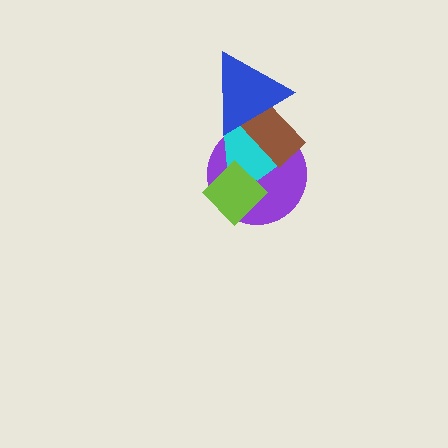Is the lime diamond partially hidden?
No, no other shape covers it.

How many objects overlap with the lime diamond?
2 objects overlap with the lime diamond.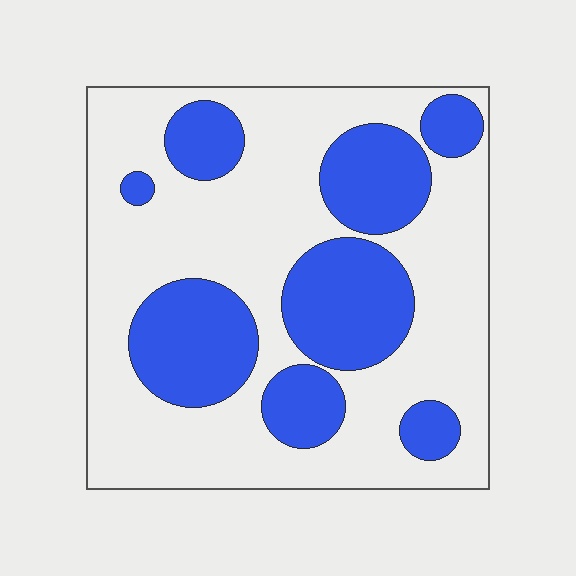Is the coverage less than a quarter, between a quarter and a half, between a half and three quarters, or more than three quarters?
Between a quarter and a half.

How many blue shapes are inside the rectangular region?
8.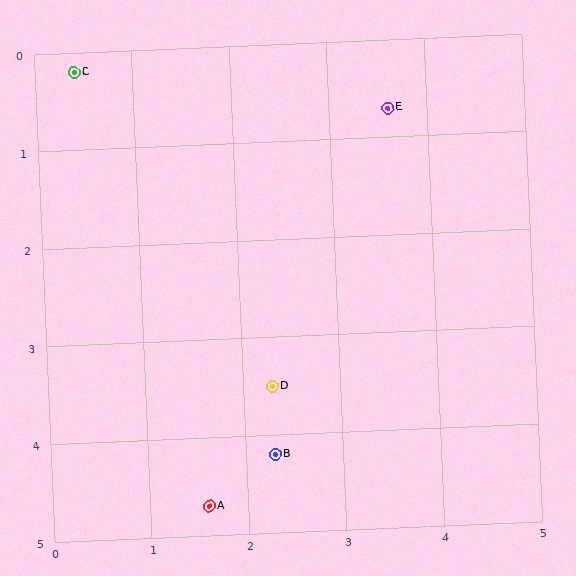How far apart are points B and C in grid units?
Points B and C are about 4.4 grid units apart.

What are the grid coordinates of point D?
Point D is at approximately (2.3, 3.5).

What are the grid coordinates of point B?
Point B is at approximately (2.3, 4.2).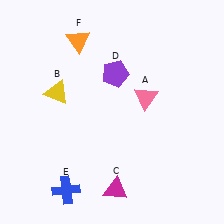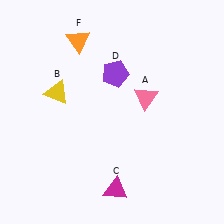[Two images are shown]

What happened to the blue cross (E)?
The blue cross (E) was removed in Image 2. It was in the bottom-left area of Image 1.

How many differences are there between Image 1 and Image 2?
There is 1 difference between the two images.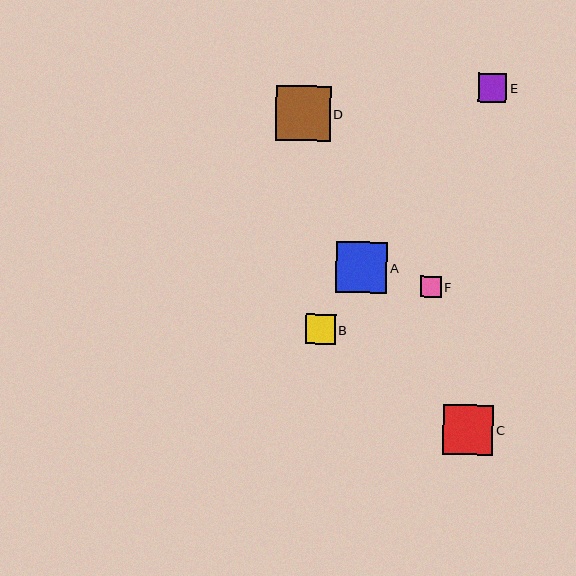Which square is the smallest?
Square F is the smallest with a size of approximately 21 pixels.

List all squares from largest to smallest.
From largest to smallest: D, A, C, B, E, F.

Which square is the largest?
Square D is the largest with a size of approximately 55 pixels.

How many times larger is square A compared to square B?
Square A is approximately 1.7 times the size of square B.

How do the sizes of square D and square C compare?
Square D and square C are approximately the same size.